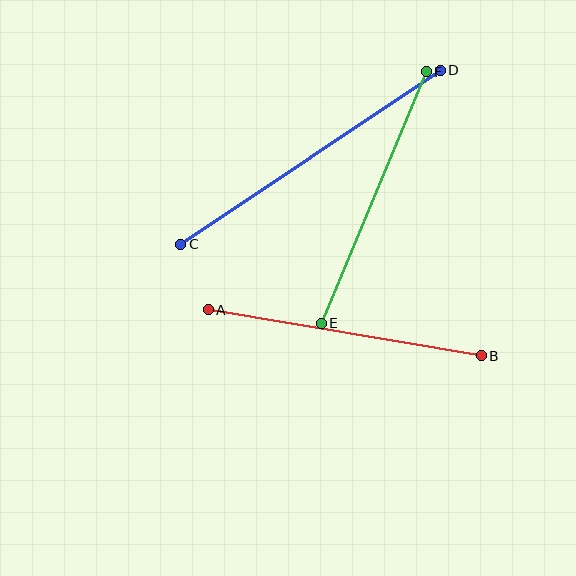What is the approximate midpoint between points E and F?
The midpoint is at approximately (374, 197) pixels.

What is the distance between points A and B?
The distance is approximately 277 pixels.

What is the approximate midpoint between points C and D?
The midpoint is at approximately (311, 157) pixels.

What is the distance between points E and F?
The distance is approximately 272 pixels.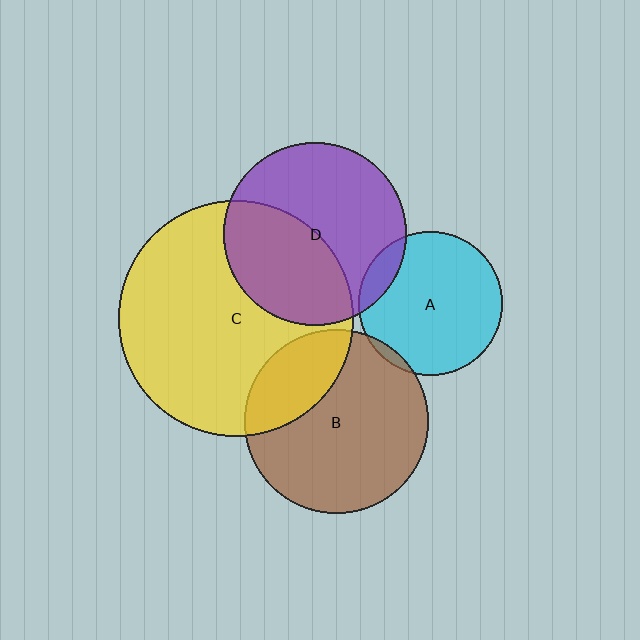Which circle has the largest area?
Circle C (yellow).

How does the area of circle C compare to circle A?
Approximately 2.7 times.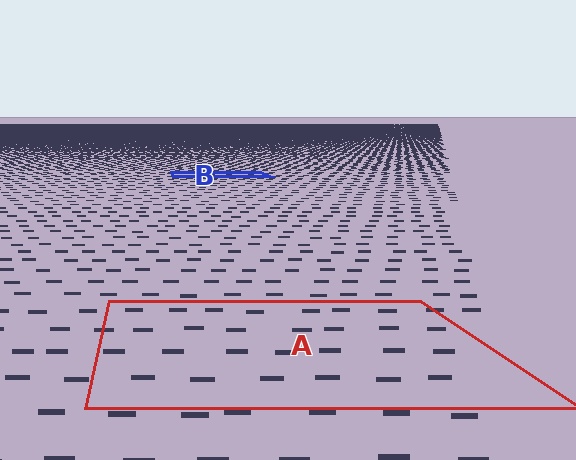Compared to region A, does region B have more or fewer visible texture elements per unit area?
Region B has more texture elements per unit area — they are packed more densely because it is farther away.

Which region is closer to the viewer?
Region A is closer. The texture elements there are larger and more spread out.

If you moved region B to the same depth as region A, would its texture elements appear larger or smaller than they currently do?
They would appear larger. At a closer depth, the same texture elements are projected at a bigger on-screen size.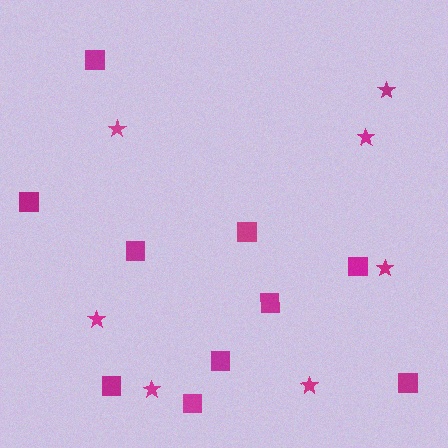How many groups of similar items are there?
There are 2 groups: one group of squares (10) and one group of stars (7).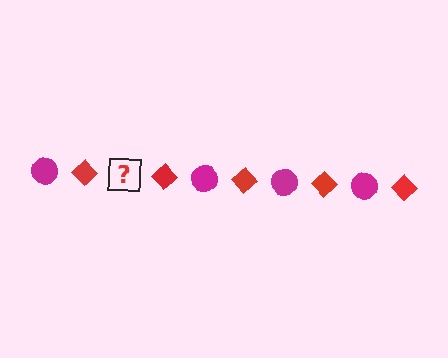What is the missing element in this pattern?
The missing element is a magenta circle.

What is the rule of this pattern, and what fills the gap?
The rule is that the pattern alternates between magenta circle and red diamond. The gap should be filled with a magenta circle.